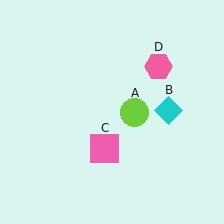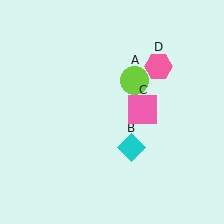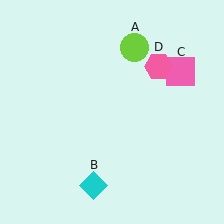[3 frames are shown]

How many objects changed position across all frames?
3 objects changed position: lime circle (object A), cyan diamond (object B), pink square (object C).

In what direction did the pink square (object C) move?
The pink square (object C) moved up and to the right.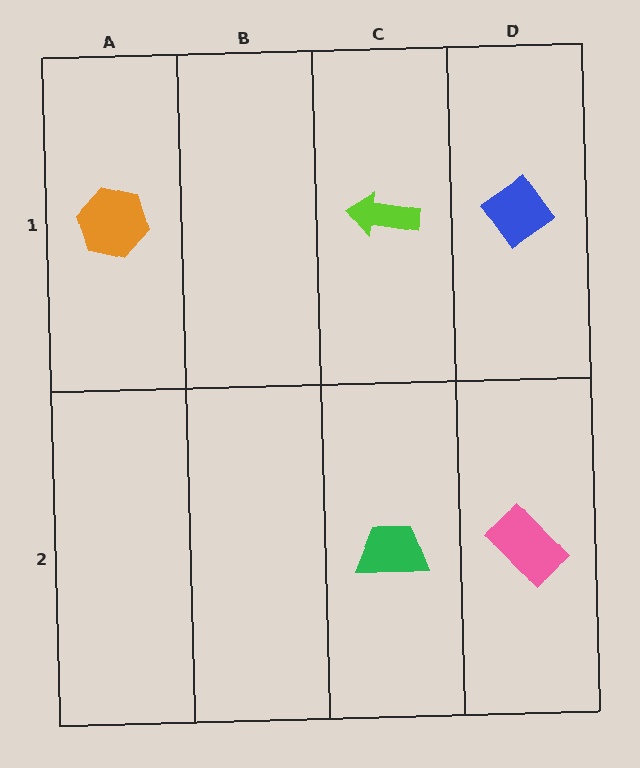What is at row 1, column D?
A blue diamond.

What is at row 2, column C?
A green trapezoid.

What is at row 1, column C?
A lime arrow.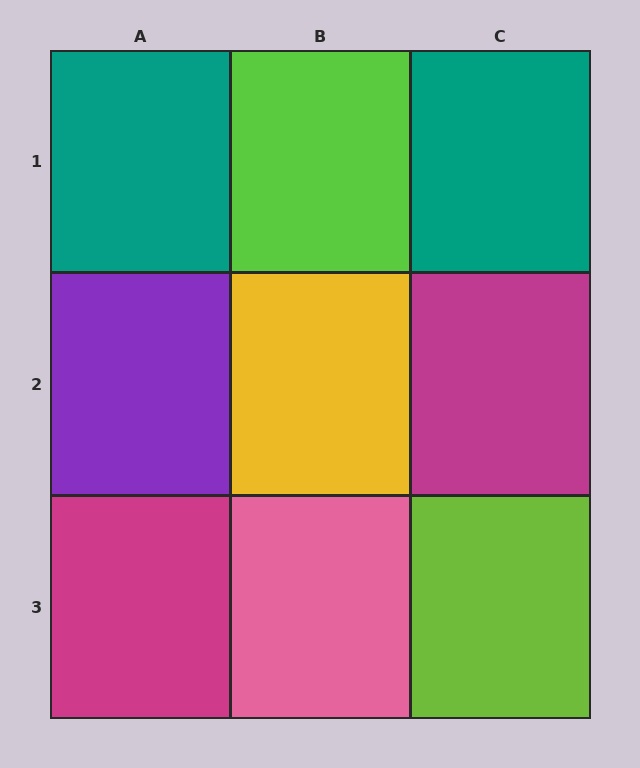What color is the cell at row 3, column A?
Magenta.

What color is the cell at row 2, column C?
Magenta.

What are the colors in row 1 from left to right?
Teal, lime, teal.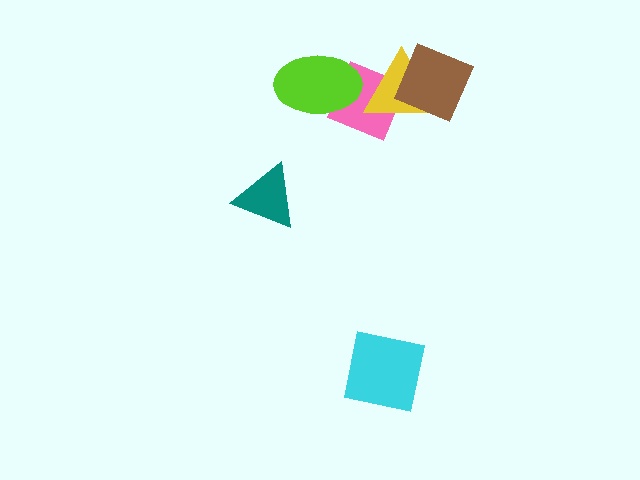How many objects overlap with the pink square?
2 objects overlap with the pink square.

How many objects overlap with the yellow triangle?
2 objects overlap with the yellow triangle.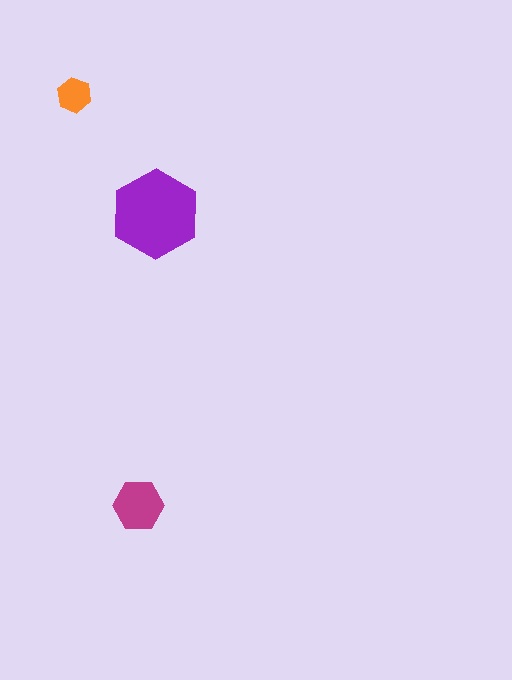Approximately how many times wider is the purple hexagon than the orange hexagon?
About 2.5 times wider.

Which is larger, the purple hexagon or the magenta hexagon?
The purple one.